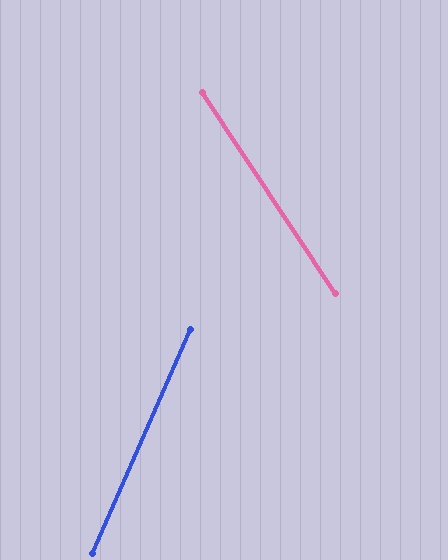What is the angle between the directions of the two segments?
Approximately 57 degrees.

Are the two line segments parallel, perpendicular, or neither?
Neither parallel nor perpendicular — they differ by about 57°.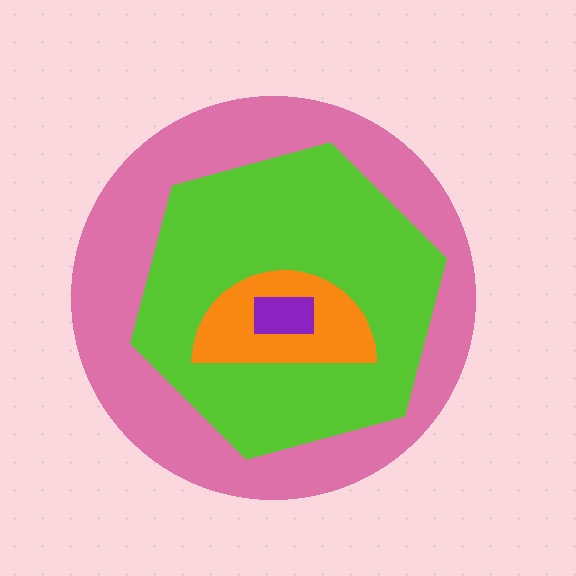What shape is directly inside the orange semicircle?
The purple rectangle.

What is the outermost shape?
The pink circle.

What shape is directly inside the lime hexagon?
The orange semicircle.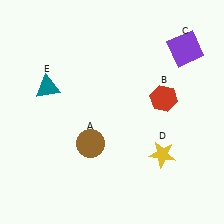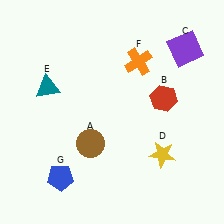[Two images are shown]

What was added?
An orange cross (F), a blue pentagon (G) were added in Image 2.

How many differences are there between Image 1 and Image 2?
There are 2 differences between the two images.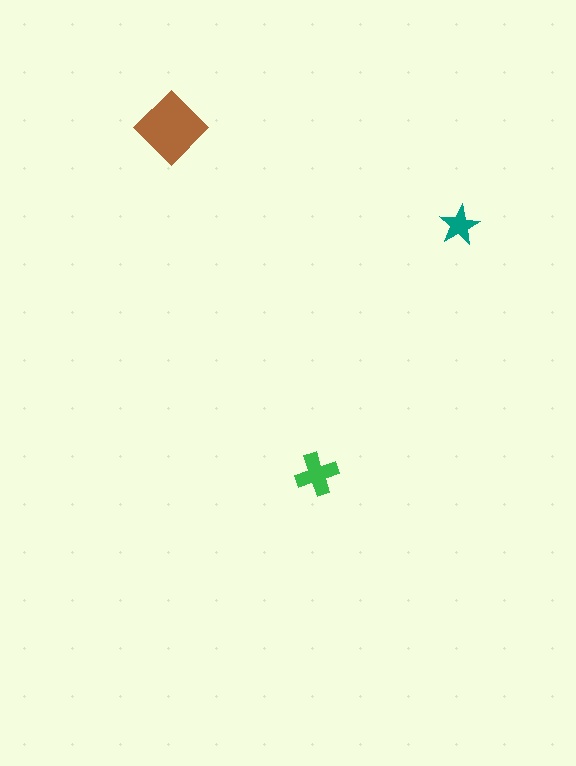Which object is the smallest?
The teal star.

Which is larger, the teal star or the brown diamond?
The brown diamond.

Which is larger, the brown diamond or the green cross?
The brown diamond.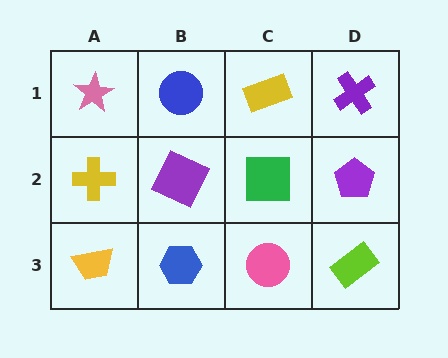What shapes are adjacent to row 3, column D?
A purple pentagon (row 2, column D), a pink circle (row 3, column C).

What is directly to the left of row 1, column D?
A yellow rectangle.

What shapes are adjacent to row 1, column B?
A purple square (row 2, column B), a pink star (row 1, column A), a yellow rectangle (row 1, column C).